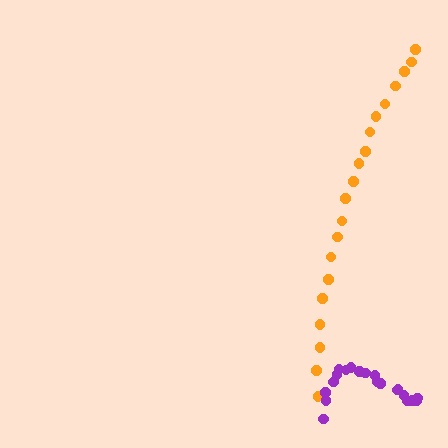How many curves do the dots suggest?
There are 2 distinct paths.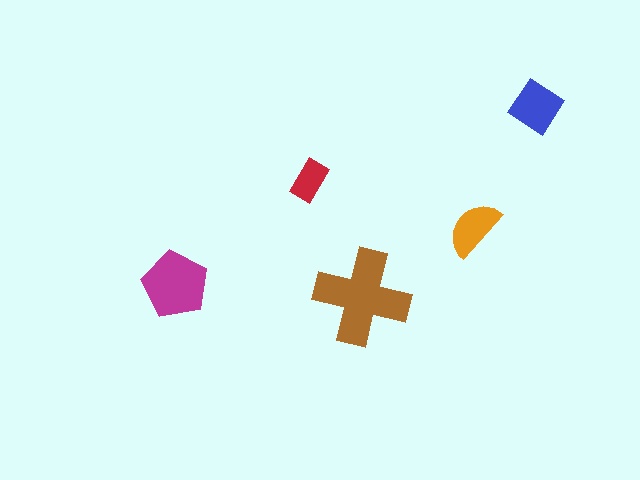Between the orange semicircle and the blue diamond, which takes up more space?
The blue diamond.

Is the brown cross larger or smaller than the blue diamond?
Larger.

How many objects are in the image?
There are 5 objects in the image.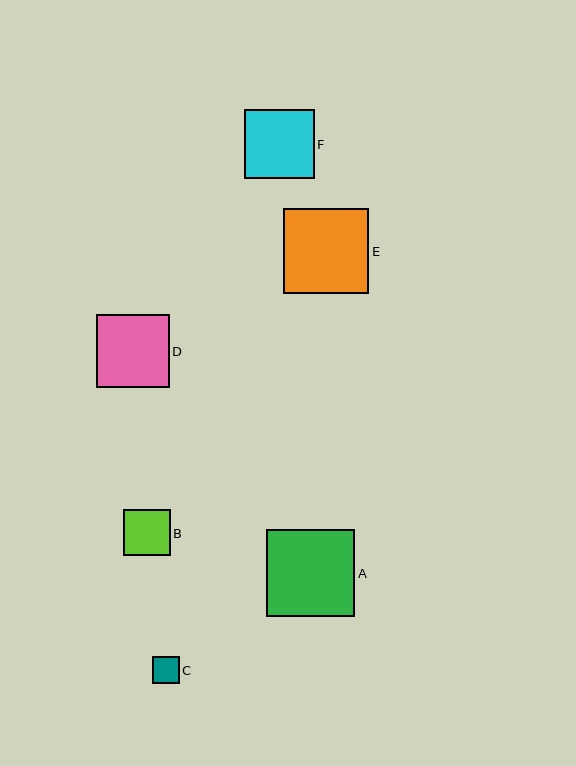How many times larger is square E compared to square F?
Square E is approximately 1.2 times the size of square F.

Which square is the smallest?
Square C is the smallest with a size of approximately 27 pixels.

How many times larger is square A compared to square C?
Square A is approximately 3.2 times the size of square C.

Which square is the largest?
Square A is the largest with a size of approximately 88 pixels.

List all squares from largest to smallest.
From largest to smallest: A, E, D, F, B, C.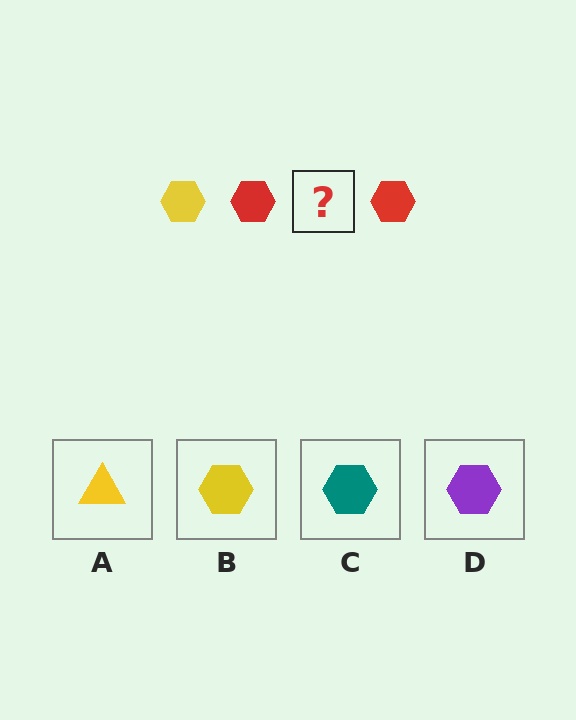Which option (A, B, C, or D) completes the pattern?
B.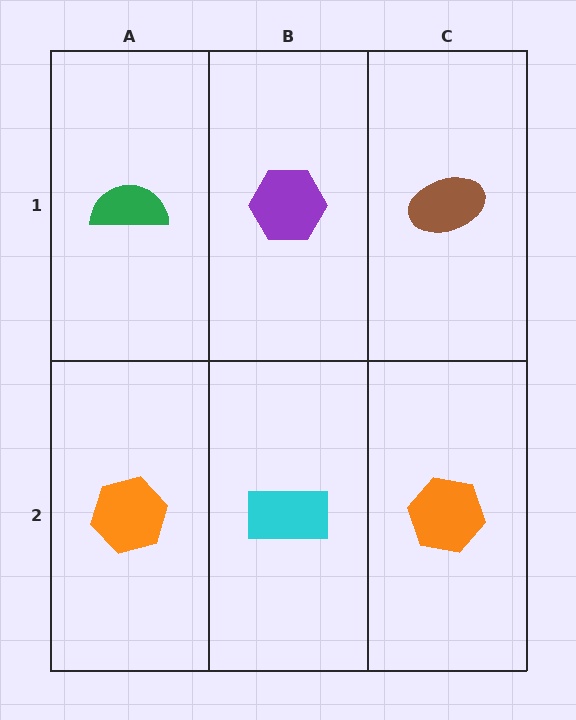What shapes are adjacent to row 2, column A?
A green semicircle (row 1, column A), a cyan rectangle (row 2, column B).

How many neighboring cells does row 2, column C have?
2.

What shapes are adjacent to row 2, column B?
A purple hexagon (row 1, column B), an orange hexagon (row 2, column A), an orange hexagon (row 2, column C).